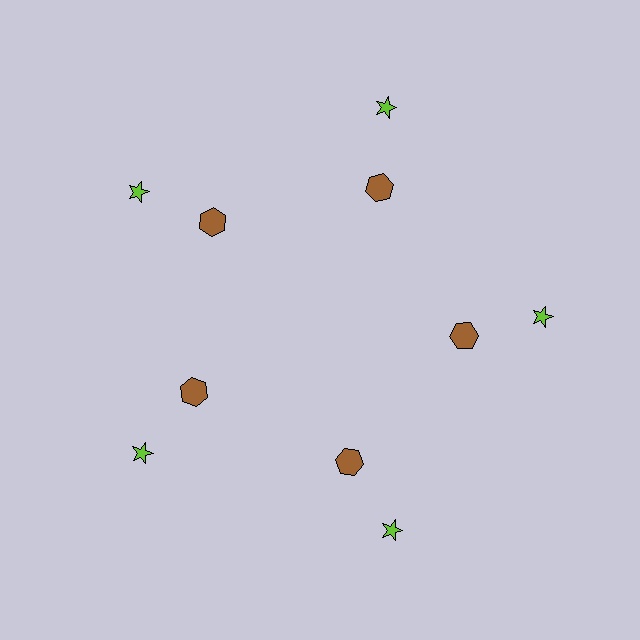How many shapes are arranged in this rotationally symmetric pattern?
There are 10 shapes, arranged in 5 groups of 2.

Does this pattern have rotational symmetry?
Yes, this pattern has 5-fold rotational symmetry. It looks the same after rotating 72 degrees around the center.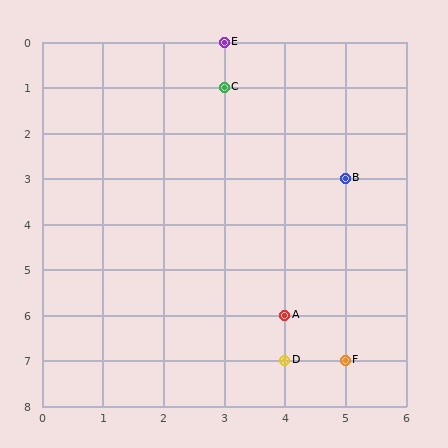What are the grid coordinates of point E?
Point E is at grid coordinates (3, 0).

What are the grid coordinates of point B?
Point B is at grid coordinates (5, 3).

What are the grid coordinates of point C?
Point C is at grid coordinates (3, 1).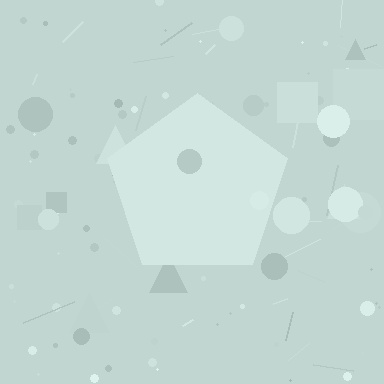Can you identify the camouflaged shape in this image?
The camouflaged shape is a pentagon.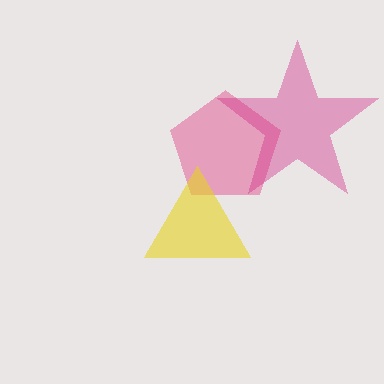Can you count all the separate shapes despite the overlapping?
Yes, there are 3 separate shapes.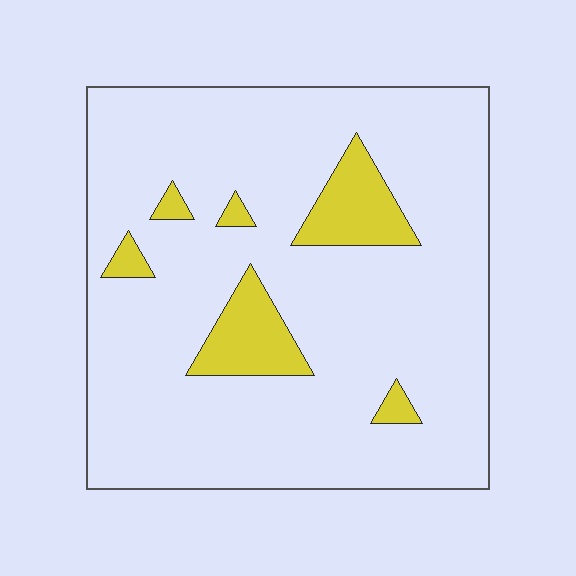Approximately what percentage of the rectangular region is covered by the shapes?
Approximately 10%.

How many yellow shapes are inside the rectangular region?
6.